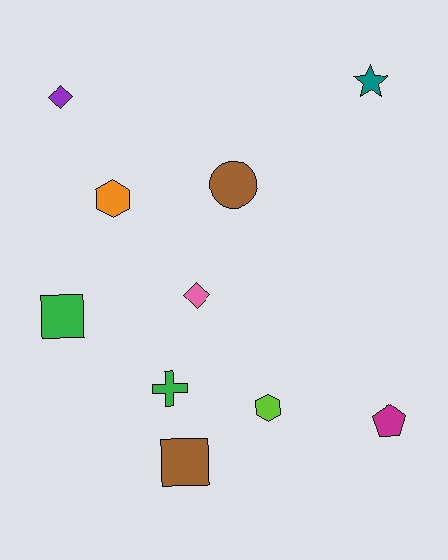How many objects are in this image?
There are 10 objects.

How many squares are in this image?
There are 2 squares.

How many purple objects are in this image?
There is 1 purple object.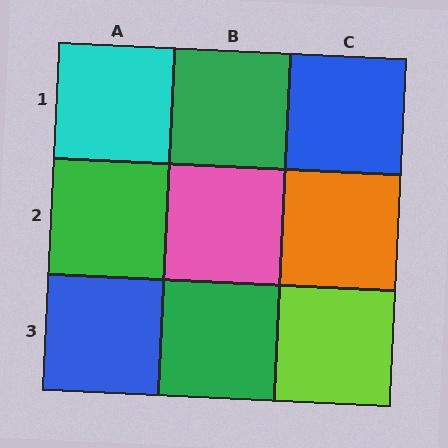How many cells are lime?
1 cell is lime.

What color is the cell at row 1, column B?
Green.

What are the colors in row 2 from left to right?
Green, pink, orange.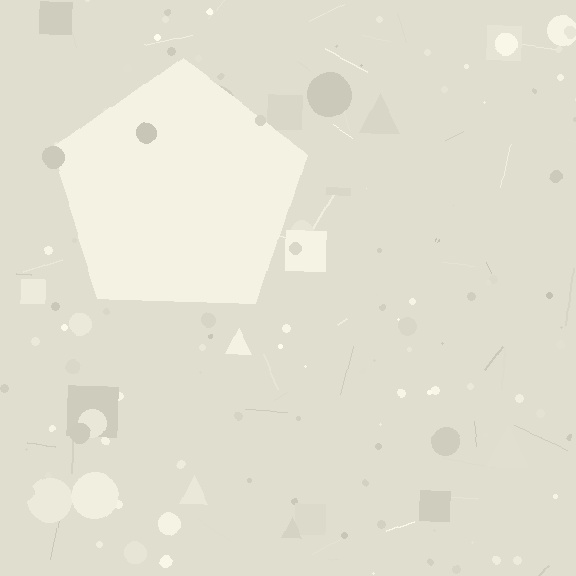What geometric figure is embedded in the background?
A pentagon is embedded in the background.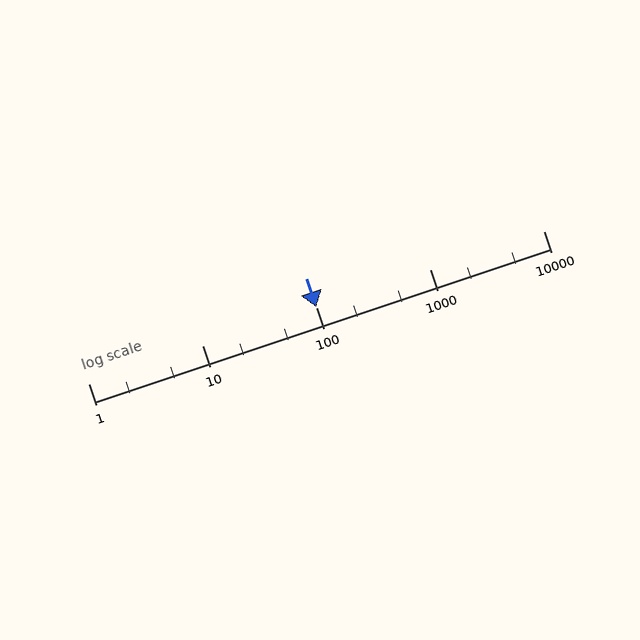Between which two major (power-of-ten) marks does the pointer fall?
The pointer is between 100 and 1000.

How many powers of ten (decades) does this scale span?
The scale spans 4 decades, from 1 to 10000.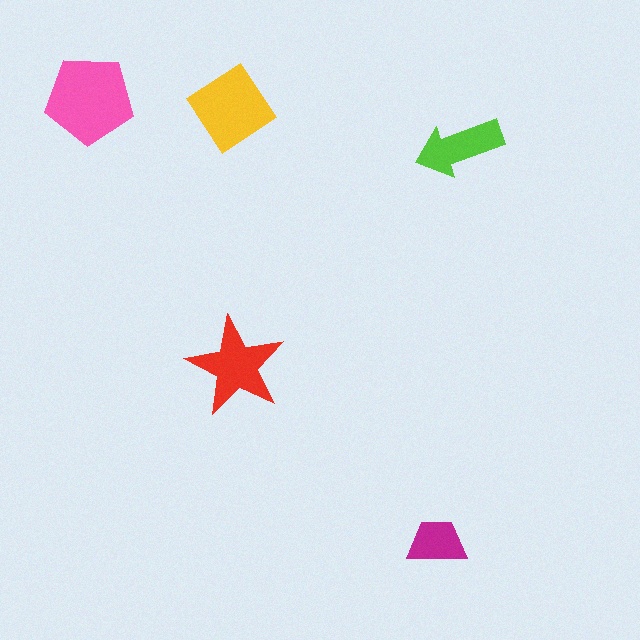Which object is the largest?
The pink pentagon.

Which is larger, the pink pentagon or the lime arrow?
The pink pentagon.